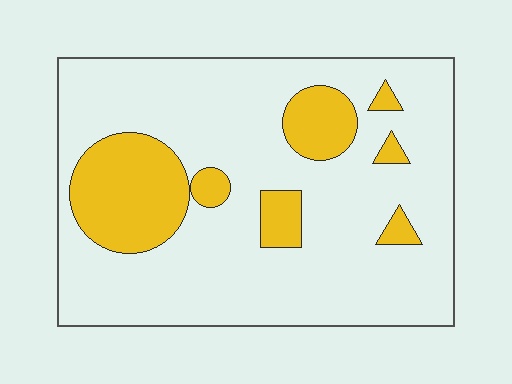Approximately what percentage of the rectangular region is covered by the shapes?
Approximately 20%.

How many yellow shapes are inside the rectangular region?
7.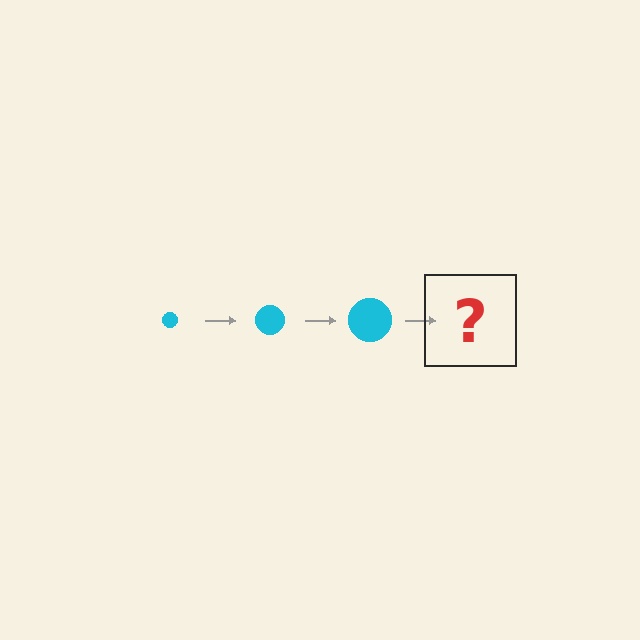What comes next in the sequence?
The next element should be a cyan circle, larger than the previous one.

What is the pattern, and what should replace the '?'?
The pattern is that the circle gets progressively larger each step. The '?' should be a cyan circle, larger than the previous one.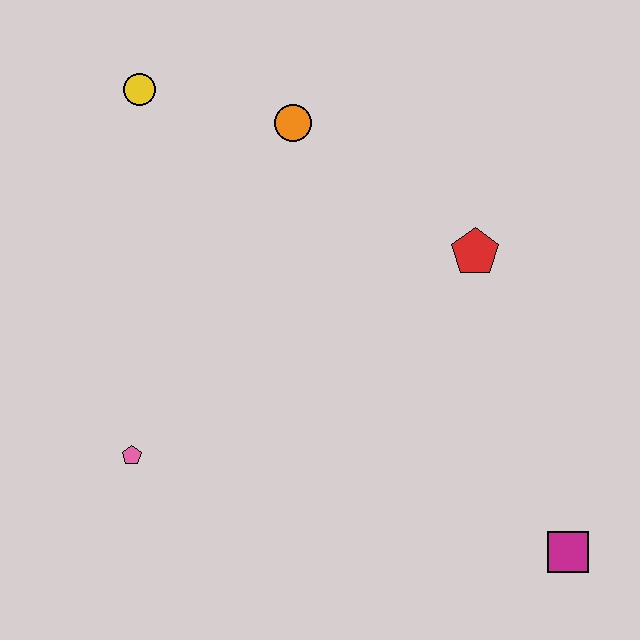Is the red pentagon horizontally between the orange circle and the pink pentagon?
No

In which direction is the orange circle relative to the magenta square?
The orange circle is above the magenta square.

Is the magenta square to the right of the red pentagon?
Yes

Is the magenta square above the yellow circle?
No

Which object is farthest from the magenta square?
The yellow circle is farthest from the magenta square.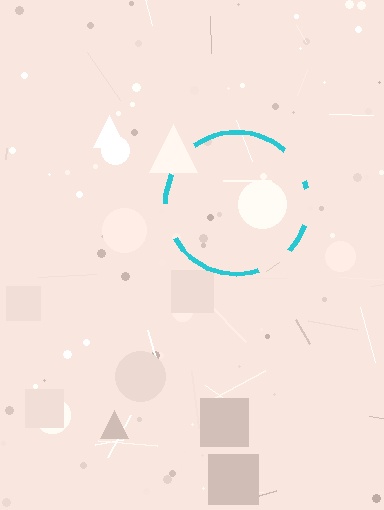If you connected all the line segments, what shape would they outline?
They would outline a circle.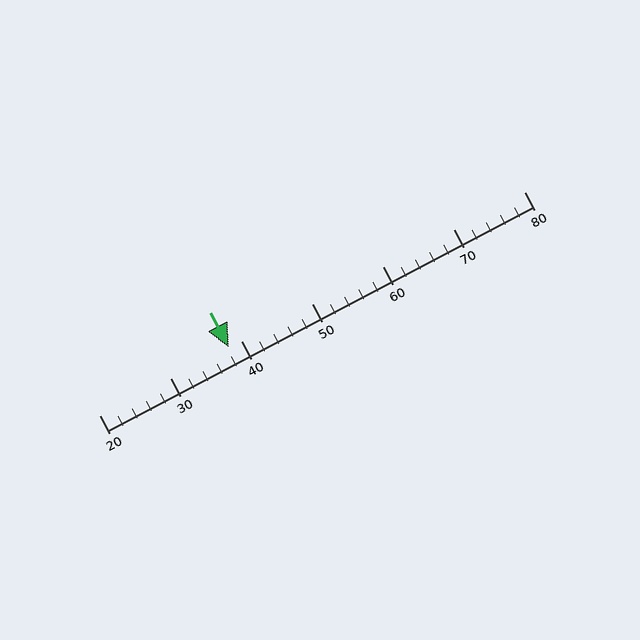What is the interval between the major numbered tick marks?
The major tick marks are spaced 10 units apart.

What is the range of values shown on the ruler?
The ruler shows values from 20 to 80.